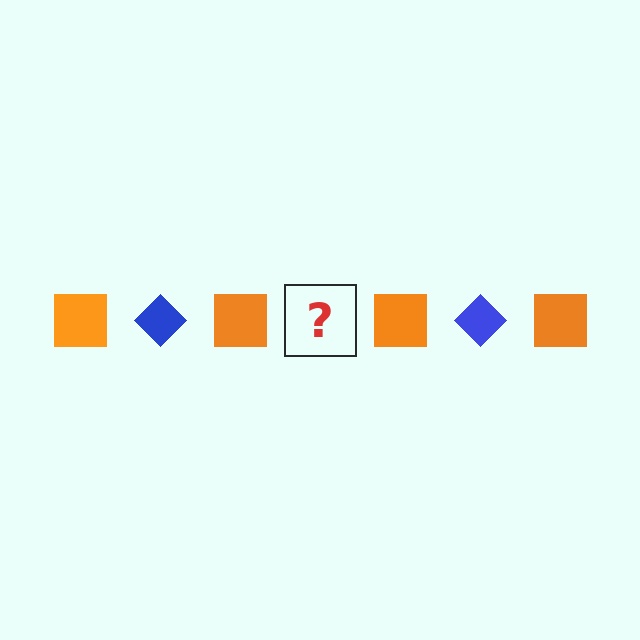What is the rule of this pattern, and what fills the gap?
The rule is that the pattern alternates between orange square and blue diamond. The gap should be filled with a blue diamond.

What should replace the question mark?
The question mark should be replaced with a blue diamond.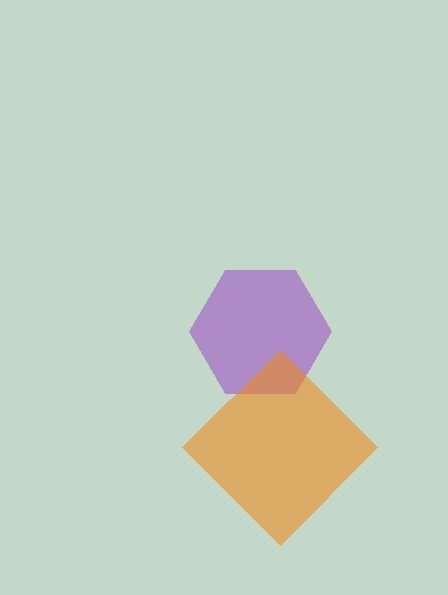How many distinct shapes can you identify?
There are 2 distinct shapes: a purple hexagon, an orange diamond.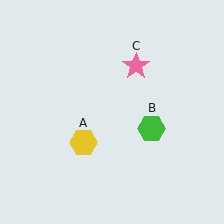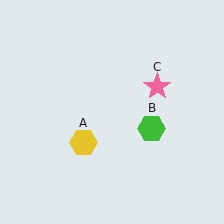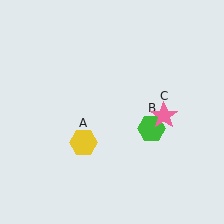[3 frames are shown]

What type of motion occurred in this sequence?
The pink star (object C) rotated clockwise around the center of the scene.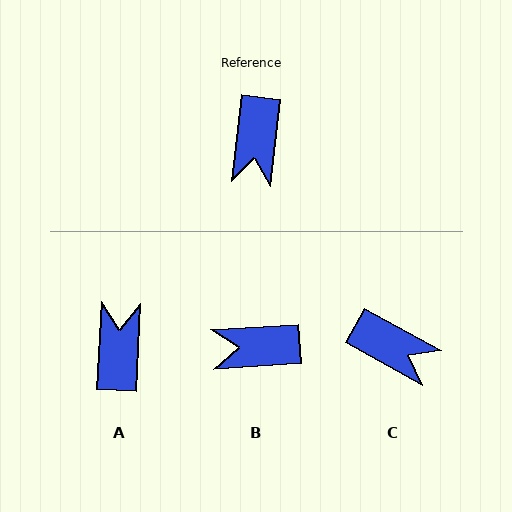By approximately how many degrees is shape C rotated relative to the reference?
Approximately 67 degrees counter-clockwise.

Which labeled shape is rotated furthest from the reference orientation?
A, about 176 degrees away.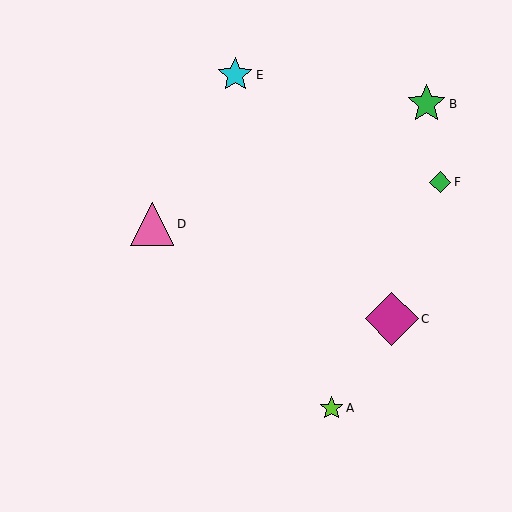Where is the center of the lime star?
The center of the lime star is at (331, 408).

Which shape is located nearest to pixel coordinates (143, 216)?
The pink triangle (labeled D) at (152, 224) is nearest to that location.